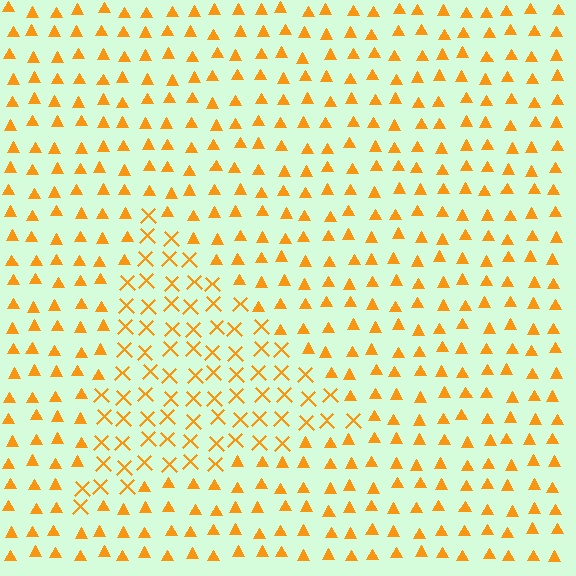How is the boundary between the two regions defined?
The boundary is defined by a change in element shape: X marks inside vs. triangles outside. All elements share the same color and spacing.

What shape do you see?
I see a triangle.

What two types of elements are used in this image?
The image uses X marks inside the triangle region and triangles outside it.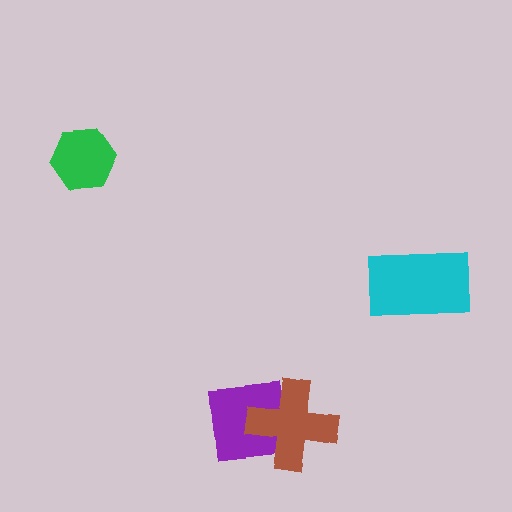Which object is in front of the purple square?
The brown cross is in front of the purple square.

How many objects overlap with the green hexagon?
0 objects overlap with the green hexagon.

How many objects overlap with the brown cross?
1 object overlaps with the brown cross.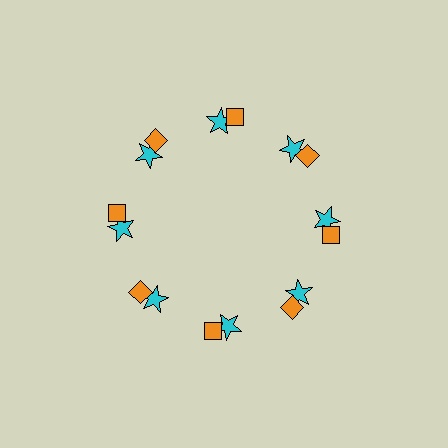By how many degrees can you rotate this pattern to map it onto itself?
The pattern maps onto itself every 45 degrees of rotation.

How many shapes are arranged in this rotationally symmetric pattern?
There are 16 shapes, arranged in 8 groups of 2.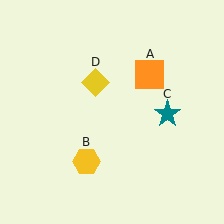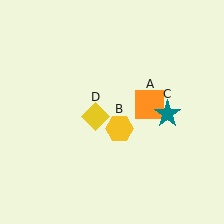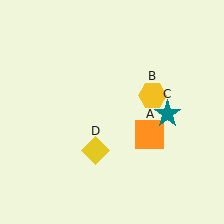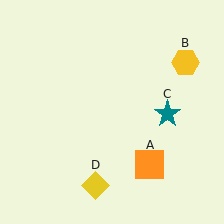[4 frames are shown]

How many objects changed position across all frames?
3 objects changed position: orange square (object A), yellow hexagon (object B), yellow diamond (object D).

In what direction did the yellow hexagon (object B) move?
The yellow hexagon (object B) moved up and to the right.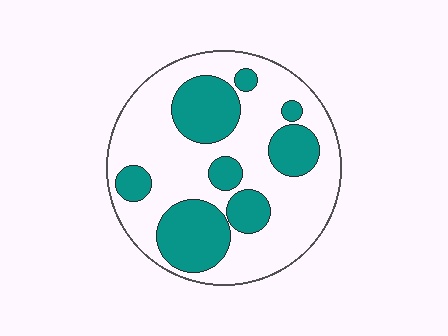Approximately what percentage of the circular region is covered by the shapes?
Approximately 35%.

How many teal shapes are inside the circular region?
8.